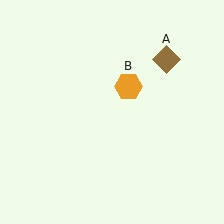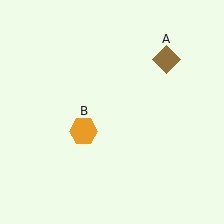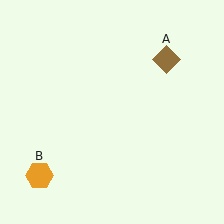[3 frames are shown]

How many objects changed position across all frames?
1 object changed position: orange hexagon (object B).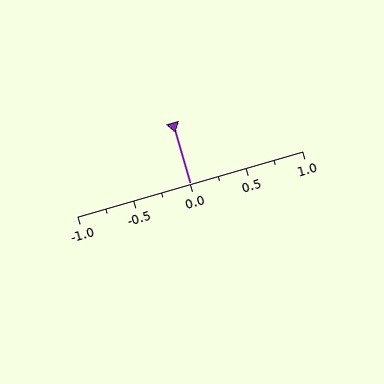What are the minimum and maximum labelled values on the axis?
The axis runs from -1.0 to 1.0.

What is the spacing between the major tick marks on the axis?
The major ticks are spaced 0.5 apart.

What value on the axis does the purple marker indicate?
The marker indicates approximately 0.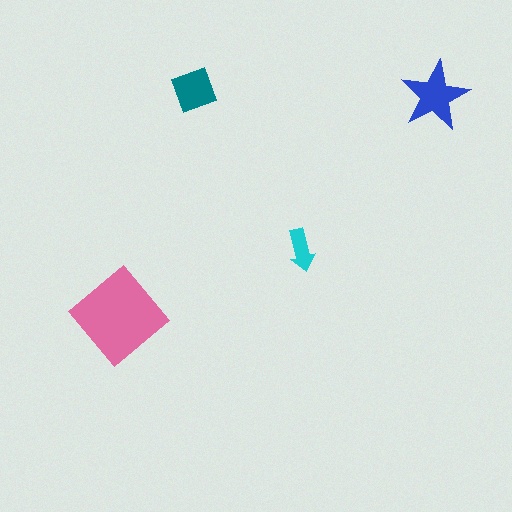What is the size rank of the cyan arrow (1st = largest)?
4th.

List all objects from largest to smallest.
The pink diamond, the blue star, the teal diamond, the cyan arrow.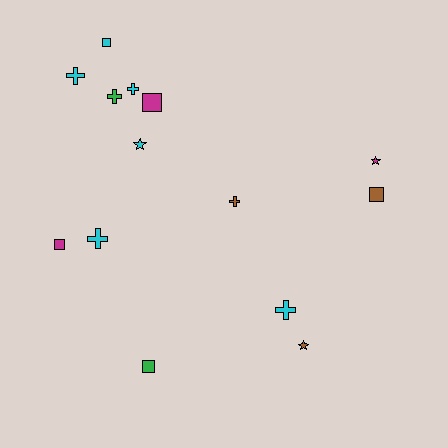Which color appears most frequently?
Cyan, with 6 objects.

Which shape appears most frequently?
Cross, with 6 objects.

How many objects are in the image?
There are 14 objects.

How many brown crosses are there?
There is 1 brown cross.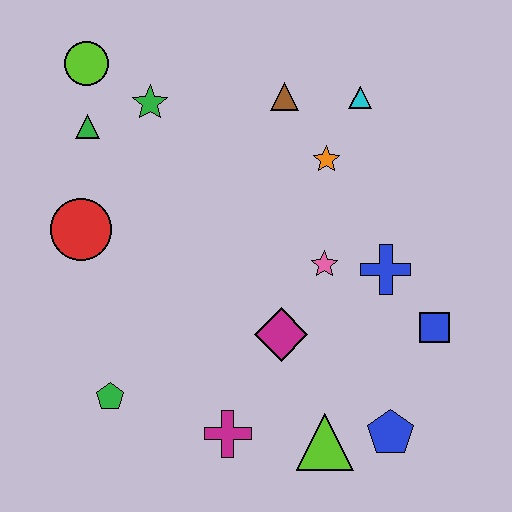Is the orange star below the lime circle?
Yes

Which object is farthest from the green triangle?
The blue pentagon is farthest from the green triangle.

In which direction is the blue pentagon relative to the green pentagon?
The blue pentagon is to the right of the green pentagon.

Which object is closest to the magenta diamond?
The pink star is closest to the magenta diamond.